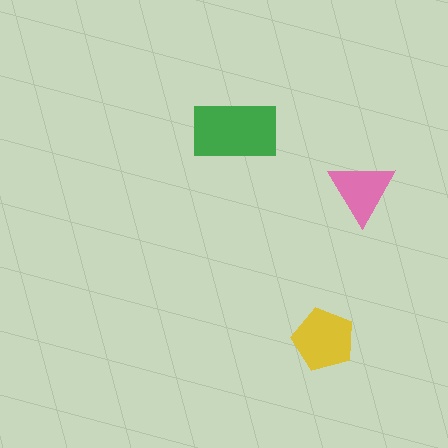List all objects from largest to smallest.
The green rectangle, the yellow pentagon, the pink triangle.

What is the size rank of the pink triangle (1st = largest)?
3rd.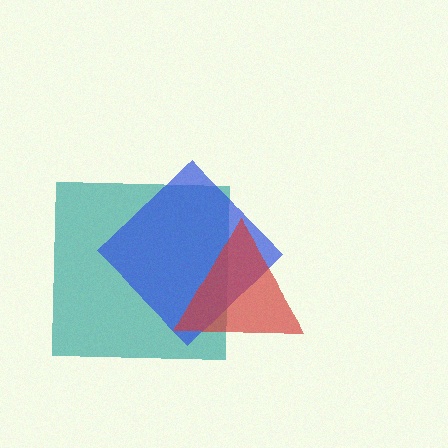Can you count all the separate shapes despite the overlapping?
Yes, there are 3 separate shapes.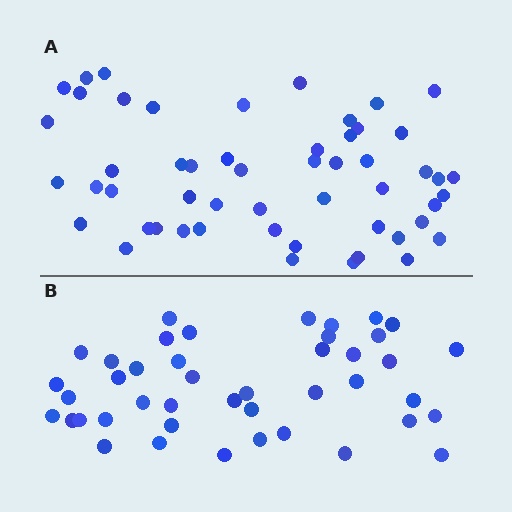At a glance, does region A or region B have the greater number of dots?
Region A (the top region) has more dots.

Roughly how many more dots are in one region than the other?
Region A has roughly 10 or so more dots than region B.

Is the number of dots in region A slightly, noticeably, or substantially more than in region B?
Region A has only slightly more — the two regions are fairly close. The ratio is roughly 1.2 to 1.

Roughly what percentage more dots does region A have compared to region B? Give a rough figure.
About 25% more.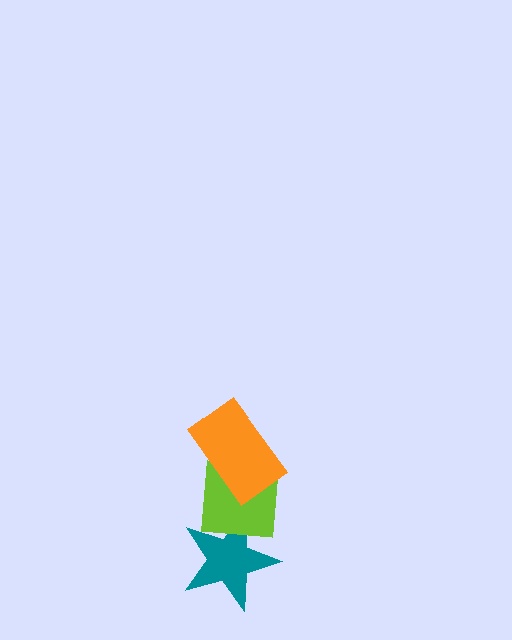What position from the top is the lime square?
The lime square is 2nd from the top.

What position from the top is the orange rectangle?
The orange rectangle is 1st from the top.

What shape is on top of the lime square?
The orange rectangle is on top of the lime square.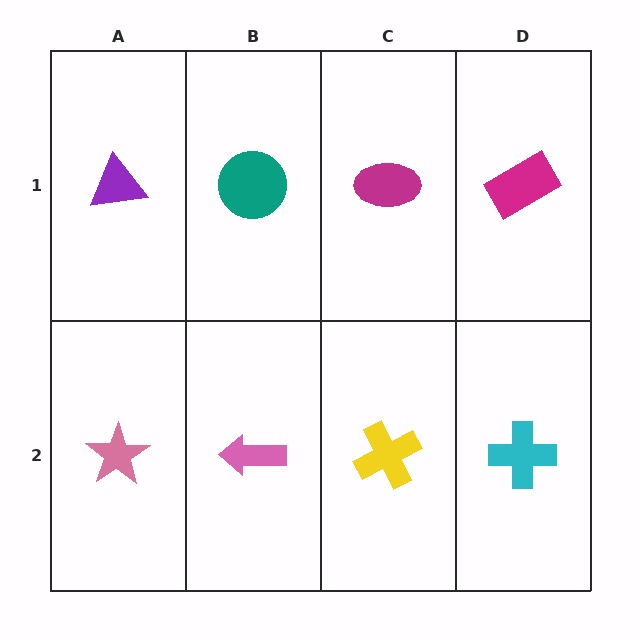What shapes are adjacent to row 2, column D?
A magenta rectangle (row 1, column D), a yellow cross (row 2, column C).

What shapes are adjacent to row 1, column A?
A pink star (row 2, column A), a teal circle (row 1, column B).